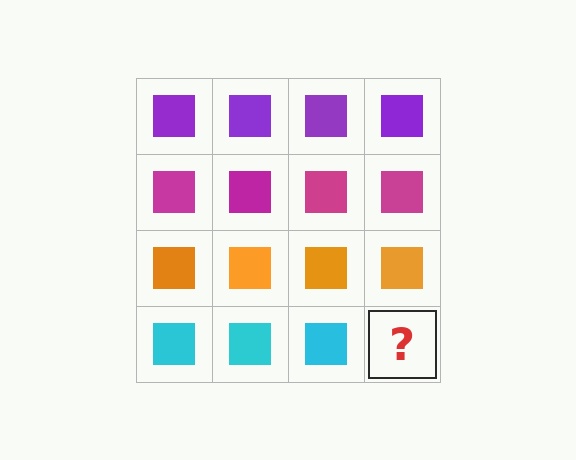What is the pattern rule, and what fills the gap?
The rule is that each row has a consistent color. The gap should be filled with a cyan square.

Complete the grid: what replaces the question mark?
The question mark should be replaced with a cyan square.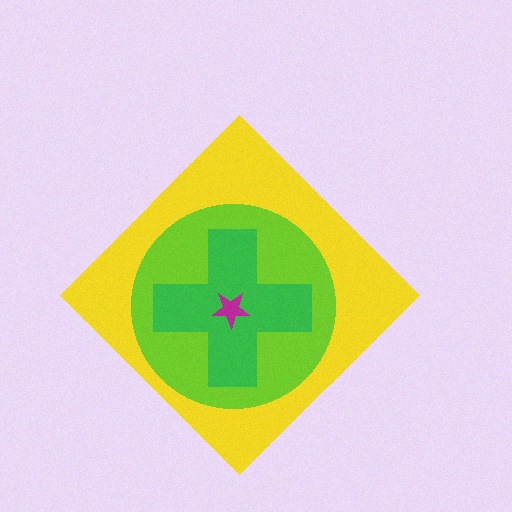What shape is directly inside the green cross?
The magenta star.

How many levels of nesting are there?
4.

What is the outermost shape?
The yellow diamond.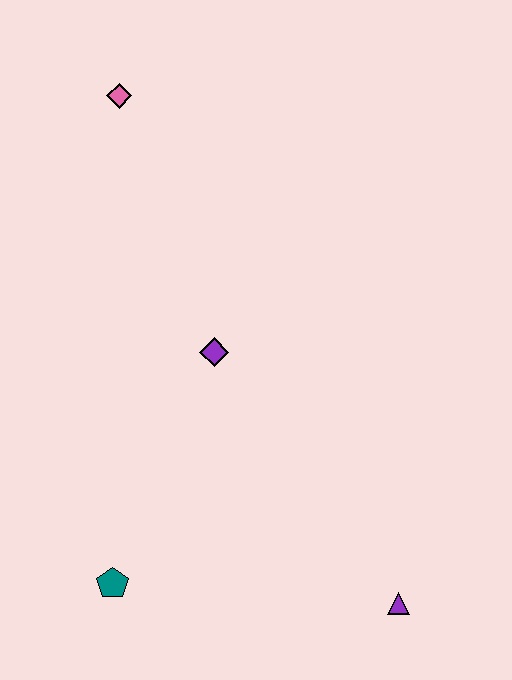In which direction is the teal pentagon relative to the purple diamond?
The teal pentagon is below the purple diamond.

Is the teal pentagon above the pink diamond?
No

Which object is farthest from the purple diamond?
The purple triangle is farthest from the purple diamond.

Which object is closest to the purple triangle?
The teal pentagon is closest to the purple triangle.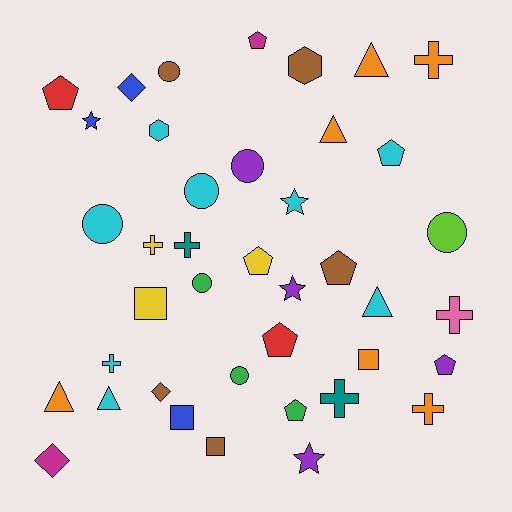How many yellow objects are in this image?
There are 3 yellow objects.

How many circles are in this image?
There are 7 circles.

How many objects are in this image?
There are 40 objects.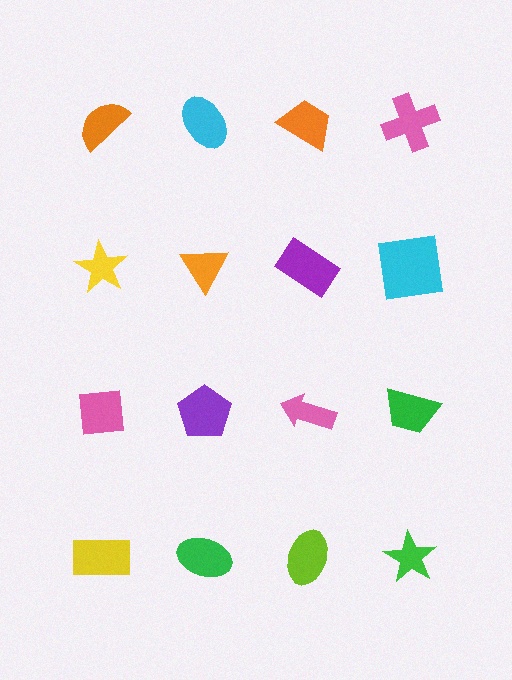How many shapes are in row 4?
4 shapes.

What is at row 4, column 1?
A yellow rectangle.